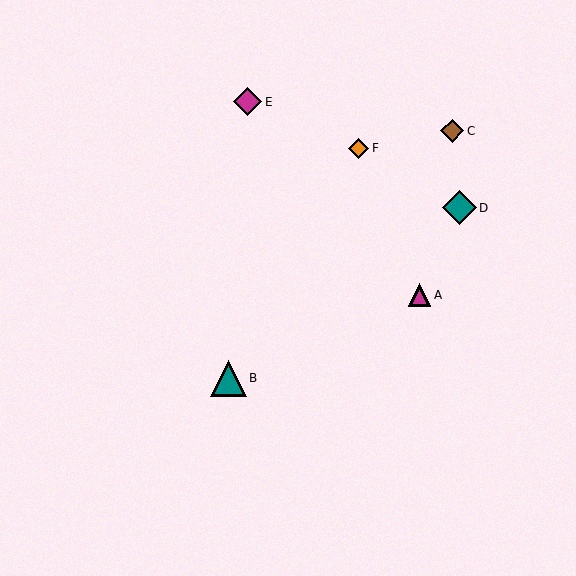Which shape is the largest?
The teal triangle (labeled B) is the largest.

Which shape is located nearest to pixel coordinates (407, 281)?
The magenta triangle (labeled A) at (420, 295) is nearest to that location.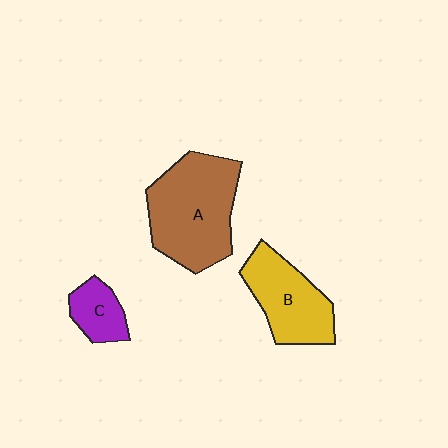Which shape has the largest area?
Shape A (brown).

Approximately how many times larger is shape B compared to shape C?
Approximately 2.1 times.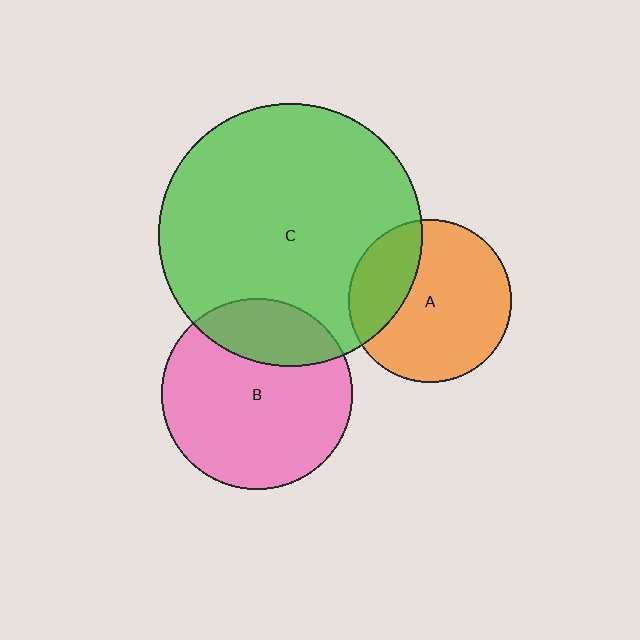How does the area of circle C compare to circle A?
Approximately 2.6 times.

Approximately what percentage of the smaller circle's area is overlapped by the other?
Approximately 25%.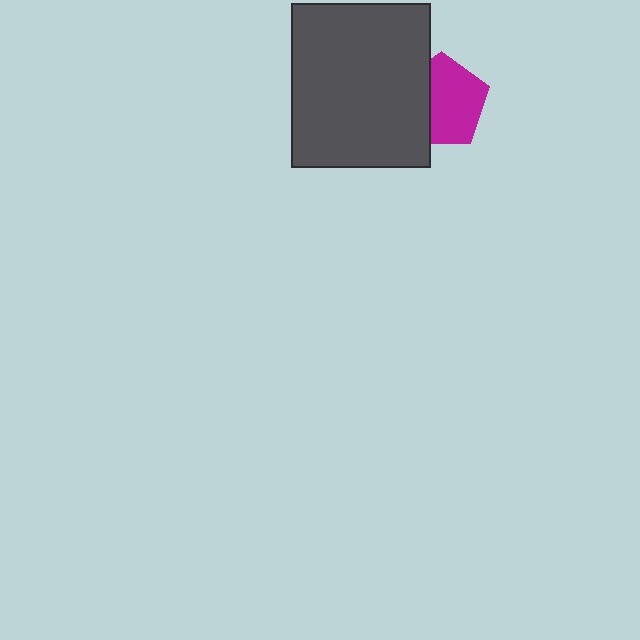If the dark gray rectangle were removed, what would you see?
You would see the complete magenta pentagon.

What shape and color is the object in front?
The object in front is a dark gray rectangle.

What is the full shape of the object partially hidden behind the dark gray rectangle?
The partially hidden object is a magenta pentagon.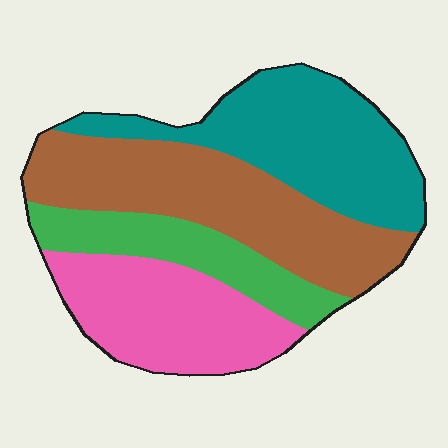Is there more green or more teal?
Teal.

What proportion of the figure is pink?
Pink takes up about one quarter (1/4) of the figure.